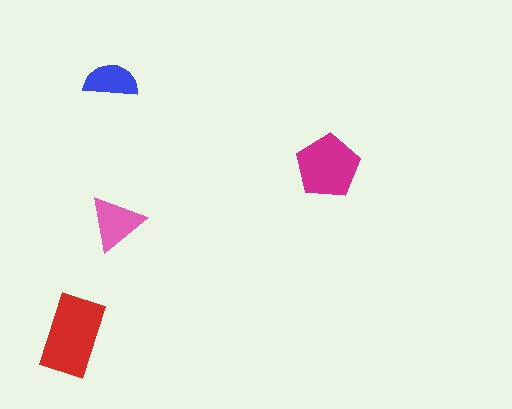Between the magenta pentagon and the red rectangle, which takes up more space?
The red rectangle.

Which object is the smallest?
The blue semicircle.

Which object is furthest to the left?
The red rectangle is leftmost.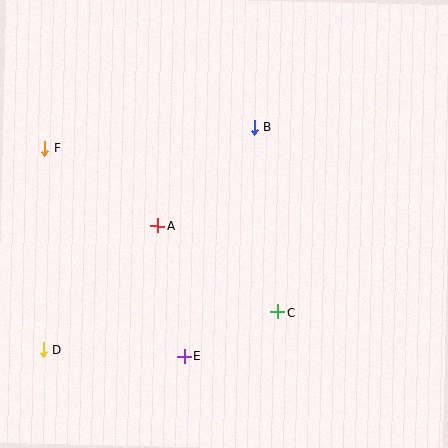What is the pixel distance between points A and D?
The distance between A and D is 169 pixels.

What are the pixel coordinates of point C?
Point C is at (278, 312).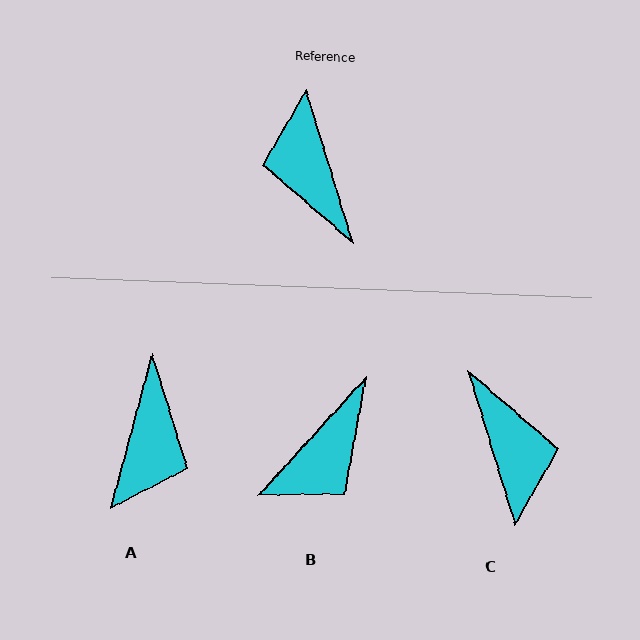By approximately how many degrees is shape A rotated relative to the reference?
Approximately 148 degrees counter-clockwise.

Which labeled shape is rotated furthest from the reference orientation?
C, about 180 degrees away.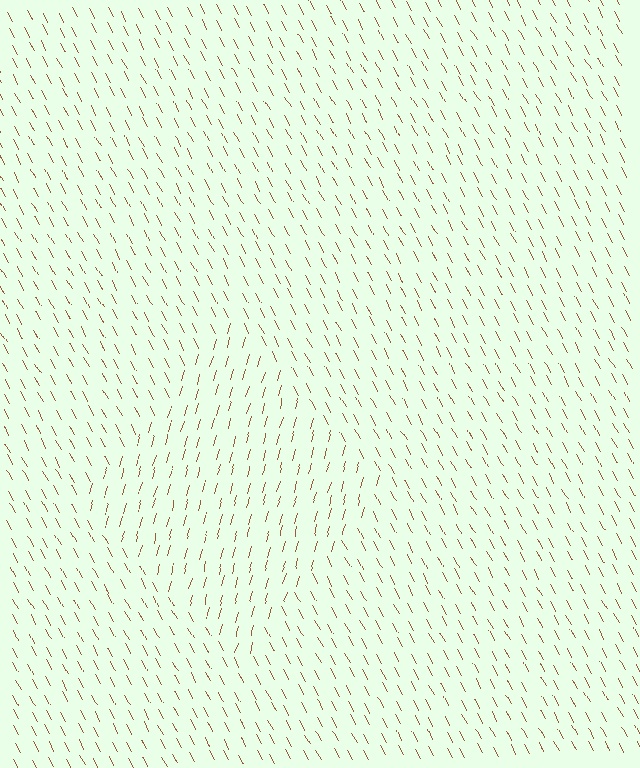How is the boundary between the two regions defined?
The boundary is defined purely by a change in line orientation (approximately 45 degrees difference). All lines are the same color and thickness.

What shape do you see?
I see a diamond.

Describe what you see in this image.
The image is filled with small brown line segments. A diamond region in the image has lines oriented differently from the surrounding lines, creating a visible texture boundary.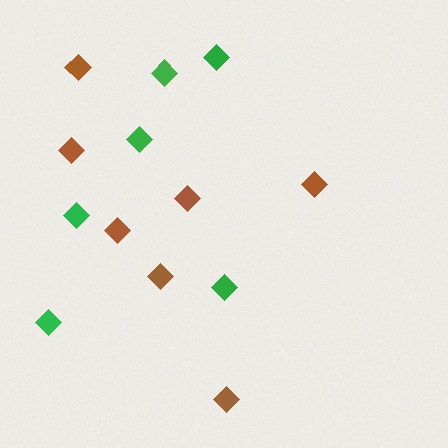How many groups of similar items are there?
There are 2 groups: one group of green diamonds (6) and one group of brown diamonds (7).